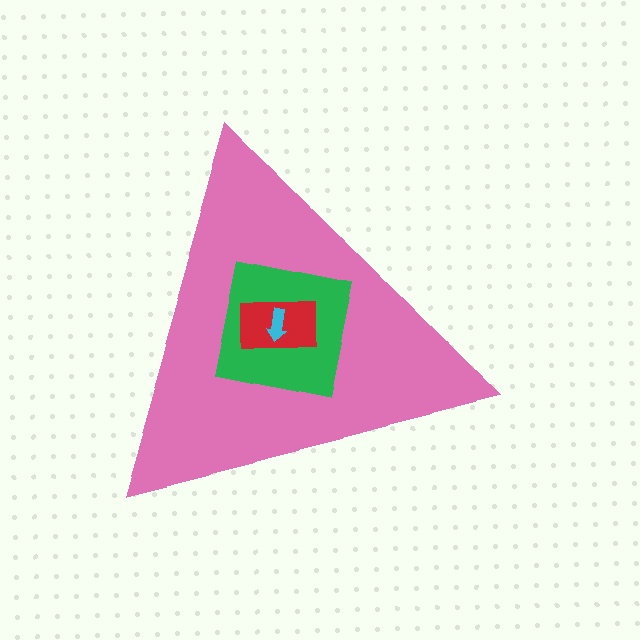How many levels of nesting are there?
4.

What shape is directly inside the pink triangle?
The green square.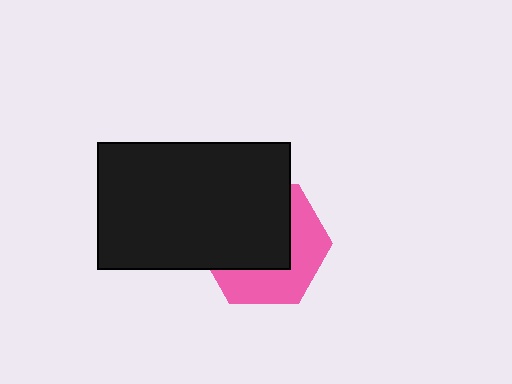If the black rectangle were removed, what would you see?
You would see the complete pink hexagon.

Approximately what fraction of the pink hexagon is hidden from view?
Roughly 57% of the pink hexagon is hidden behind the black rectangle.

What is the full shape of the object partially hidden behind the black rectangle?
The partially hidden object is a pink hexagon.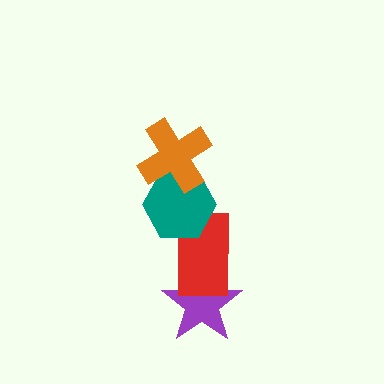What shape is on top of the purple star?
The red rectangle is on top of the purple star.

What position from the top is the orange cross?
The orange cross is 1st from the top.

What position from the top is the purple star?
The purple star is 4th from the top.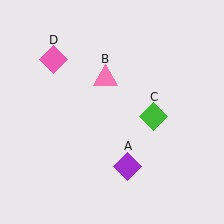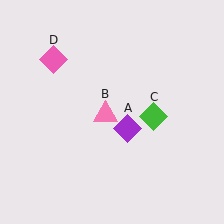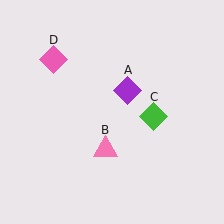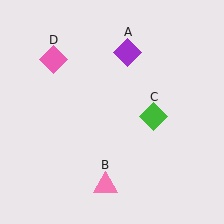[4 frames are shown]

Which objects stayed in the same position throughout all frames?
Green diamond (object C) and pink diamond (object D) remained stationary.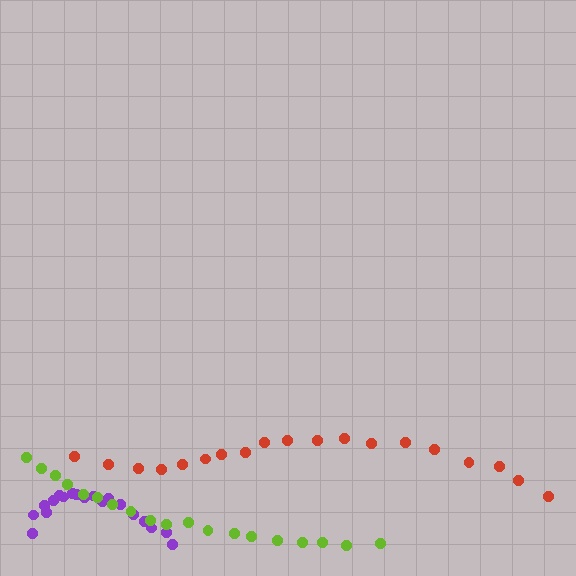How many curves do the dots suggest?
There are 3 distinct paths.